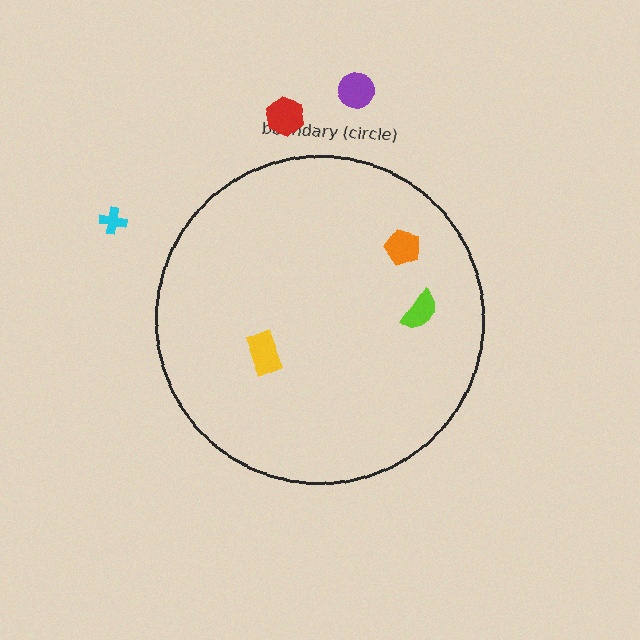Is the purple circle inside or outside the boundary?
Outside.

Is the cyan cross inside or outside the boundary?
Outside.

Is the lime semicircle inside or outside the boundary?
Inside.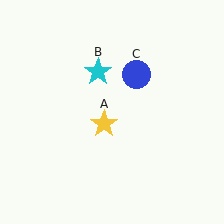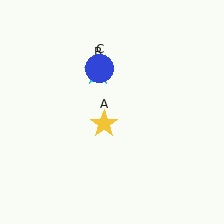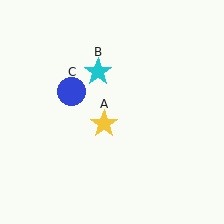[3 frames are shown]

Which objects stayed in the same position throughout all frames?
Yellow star (object A) and cyan star (object B) remained stationary.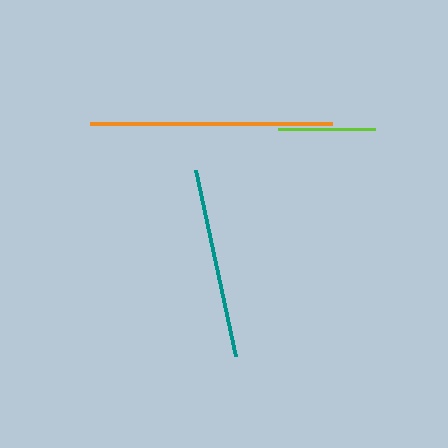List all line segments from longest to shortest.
From longest to shortest: orange, teal, lime.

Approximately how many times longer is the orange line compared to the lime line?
The orange line is approximately 2.5 times the length of the lime line.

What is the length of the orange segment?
The orange segment is approximately 243 pixels long.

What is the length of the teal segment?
The teal segment is approximately 190 pixels long.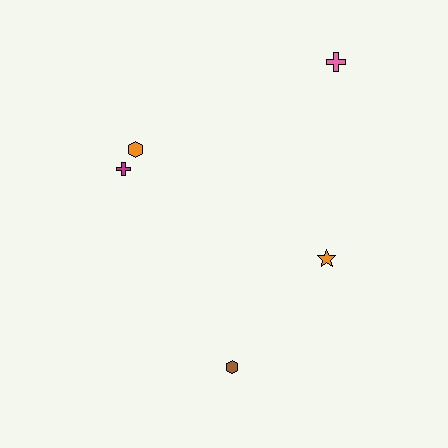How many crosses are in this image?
There are 2 crosses.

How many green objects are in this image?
There are no green objects.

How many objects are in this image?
There are 5 objects.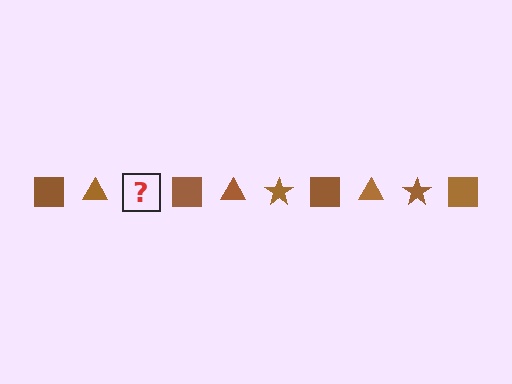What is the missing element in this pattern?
The missing element is a brown star.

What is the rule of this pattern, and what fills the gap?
The rule is that the pattern cycles through square, triangle, star shapes in brown. The gap should be filled with a brown star.